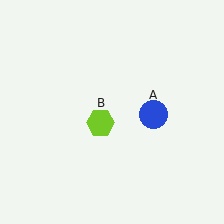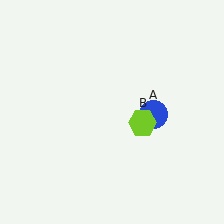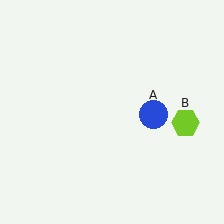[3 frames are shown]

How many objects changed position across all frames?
1 object changed position: lime hexagon (object B).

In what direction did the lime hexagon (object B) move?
The lime hexagon (object B) moved right.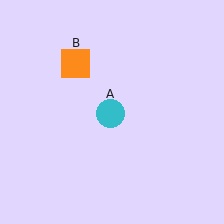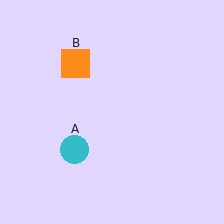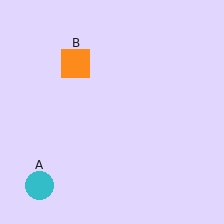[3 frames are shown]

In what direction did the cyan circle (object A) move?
The cyan circle (object A) moved down and to the left.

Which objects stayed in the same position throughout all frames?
Orange square (object B) remained stationary.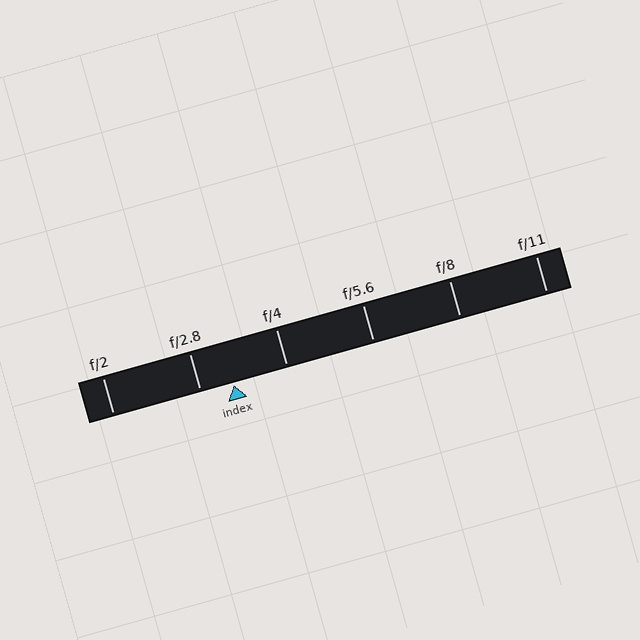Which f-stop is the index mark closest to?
The index mark is closest to f/2.8.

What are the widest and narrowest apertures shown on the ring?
The widest aperture shown is f/2 and the narrowest is f/11.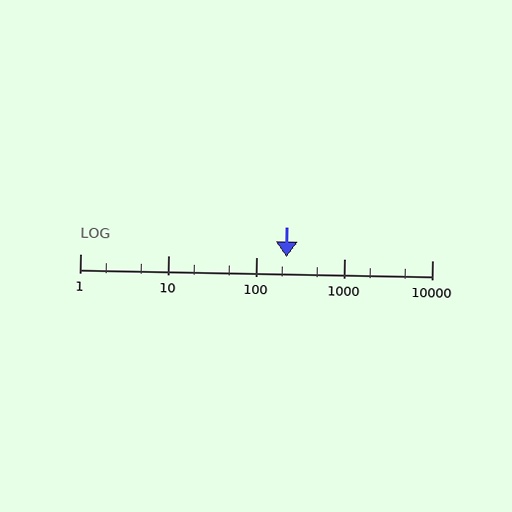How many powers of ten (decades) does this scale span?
The scale spans 4 decades, from 1 to 10000.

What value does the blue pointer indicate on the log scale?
The pointer indicates approximately 220.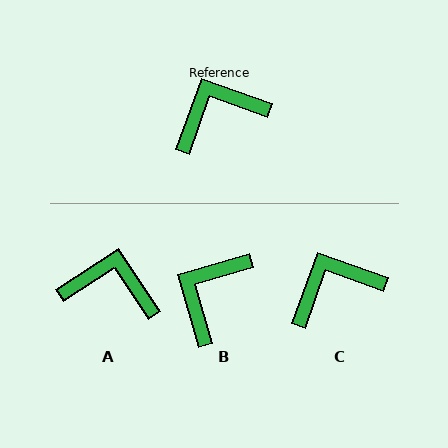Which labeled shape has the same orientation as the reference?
C.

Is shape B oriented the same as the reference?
No, it is off by about 36 degrees.